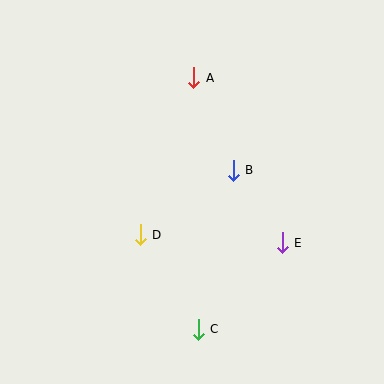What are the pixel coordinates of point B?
Point B is at (233, 170).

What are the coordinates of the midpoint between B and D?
The midpoint between B and D is at (187, 202).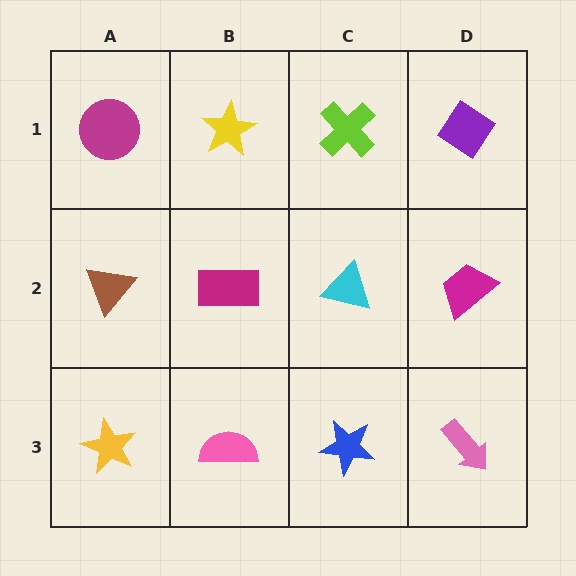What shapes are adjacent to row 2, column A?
A magenta circle (row 1, column A), a yellow star (row 3, column A), a magenta rectangle (row 2, column B).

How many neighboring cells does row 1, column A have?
2.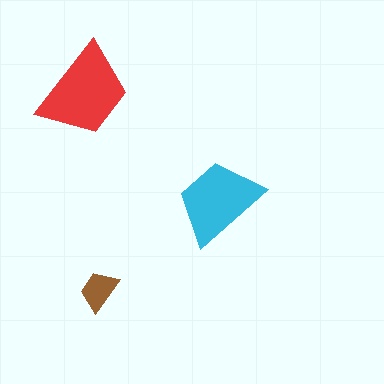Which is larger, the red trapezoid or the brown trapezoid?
The red one.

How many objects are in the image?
There are 3 objects in the image.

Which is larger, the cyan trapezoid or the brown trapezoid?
The cyan one.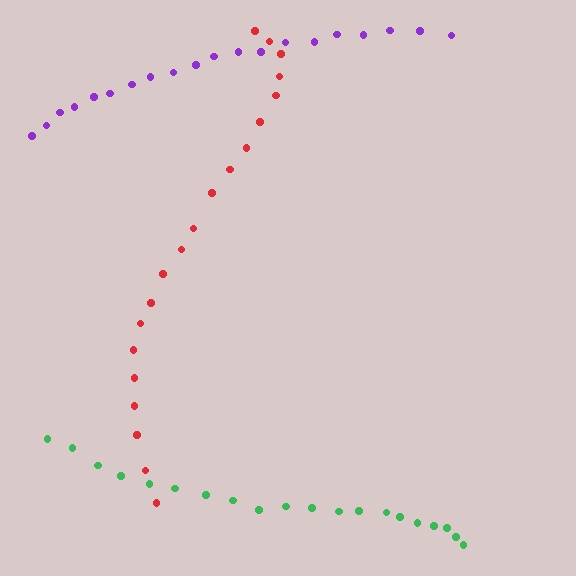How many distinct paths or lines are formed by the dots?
There are 3 distinct paths.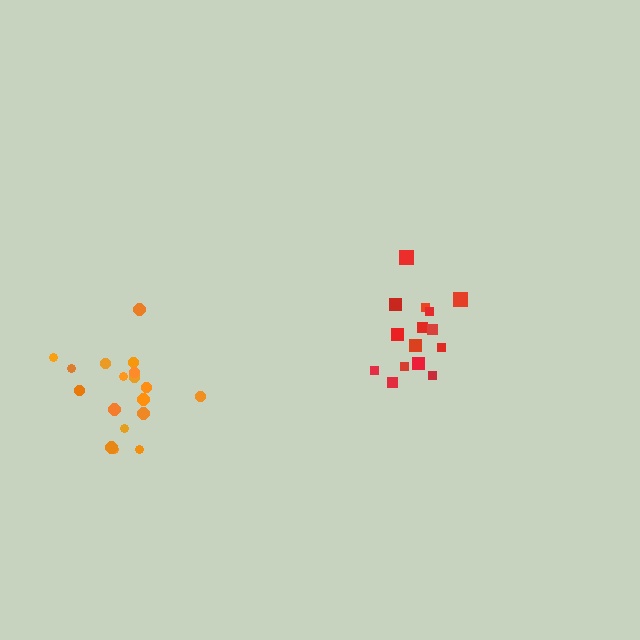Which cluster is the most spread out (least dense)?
Orange.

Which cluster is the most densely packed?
Red.